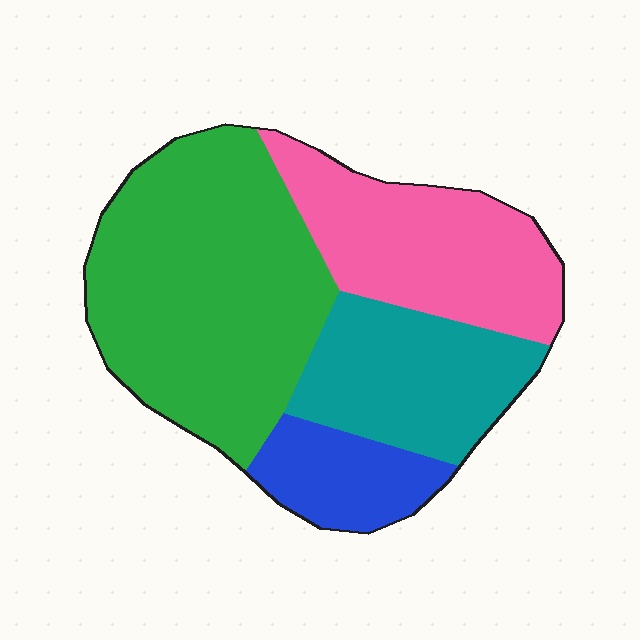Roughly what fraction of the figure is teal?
Teal covers 21% of the figure.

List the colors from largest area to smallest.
From largest to smallest: green, pink, teal, blue.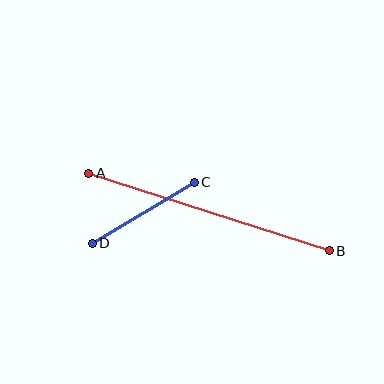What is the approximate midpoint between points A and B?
The midpoint is at approximately (209, 212) pixels.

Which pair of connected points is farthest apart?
Points A and B are farthest apart.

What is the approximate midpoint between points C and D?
The midpoint is at approximately (143, 213) pixels.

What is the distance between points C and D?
The distance is approximately 119 pixels.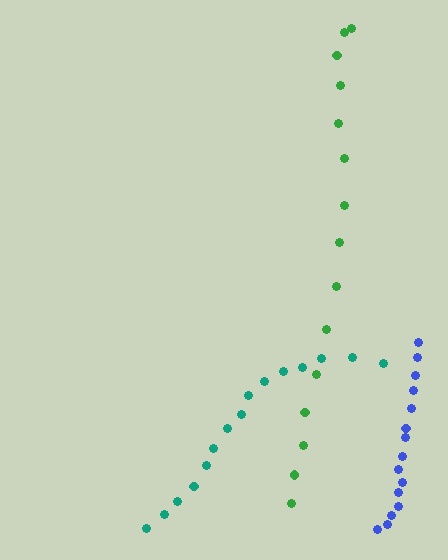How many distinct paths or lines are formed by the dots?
There are 3 distinct paths.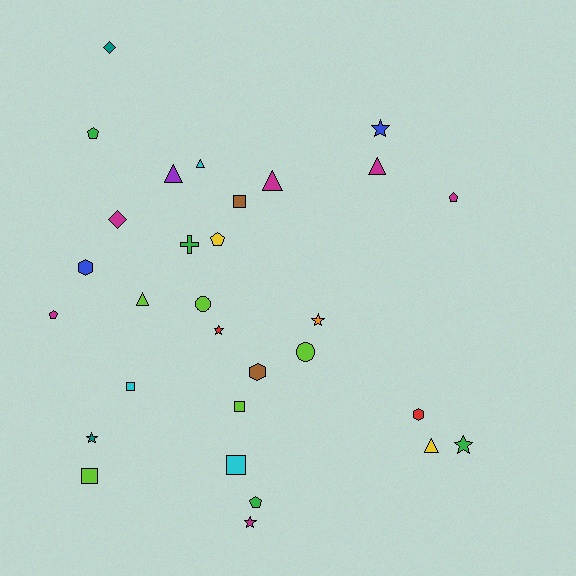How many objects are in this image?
There are 30 objects.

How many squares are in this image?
There are 5 squares.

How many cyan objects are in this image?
There are 3 cyan objects.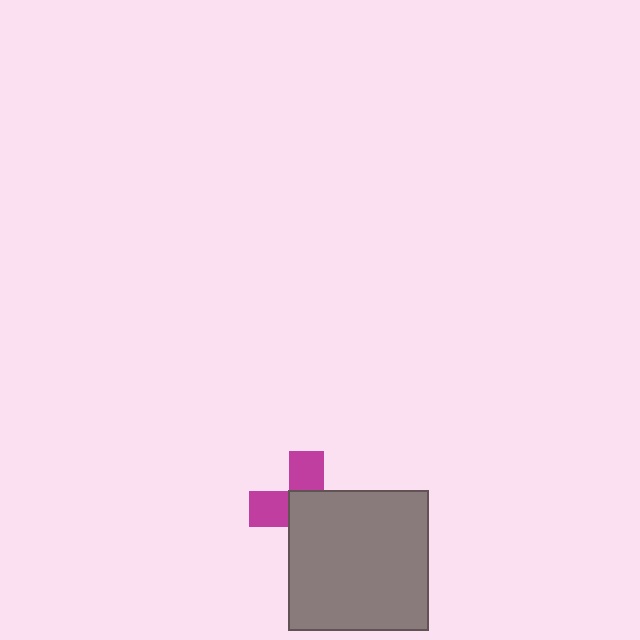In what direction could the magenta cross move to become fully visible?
The magenta cross could move toward the upper-left. That would shift it out from behind the gray square entirely.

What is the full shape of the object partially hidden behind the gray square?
The partially hidden object is a magenta cross.